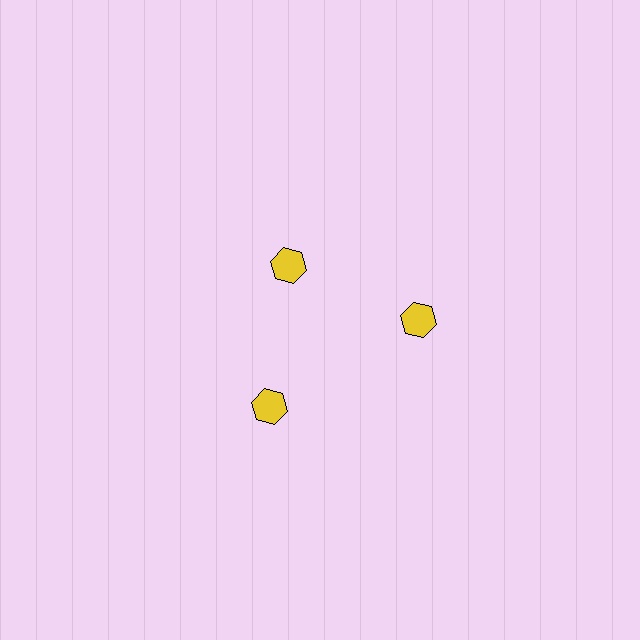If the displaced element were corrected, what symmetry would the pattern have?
It would have 3-fold rotational symmetry — the pattern would map onto itself every 120 degrees.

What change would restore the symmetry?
The symmetry would be restored by moving it outward, back onto the ring so that all 3 hexagons sit at equal angles and equal distance from the center.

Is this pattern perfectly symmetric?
No. The 3 yellow hexagons are arranged in a ring, but one element near the 11 o'clock position is pulled inward toward the center, breaking the 3-fold rotational symmetry.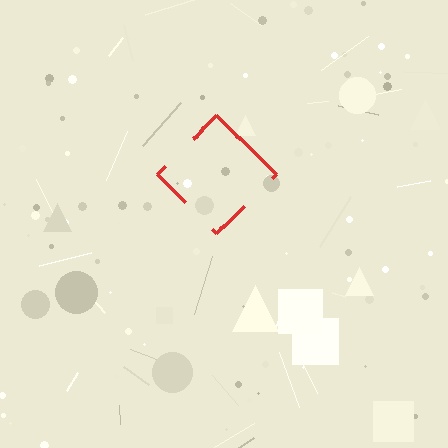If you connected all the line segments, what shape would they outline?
They would outline a diamond.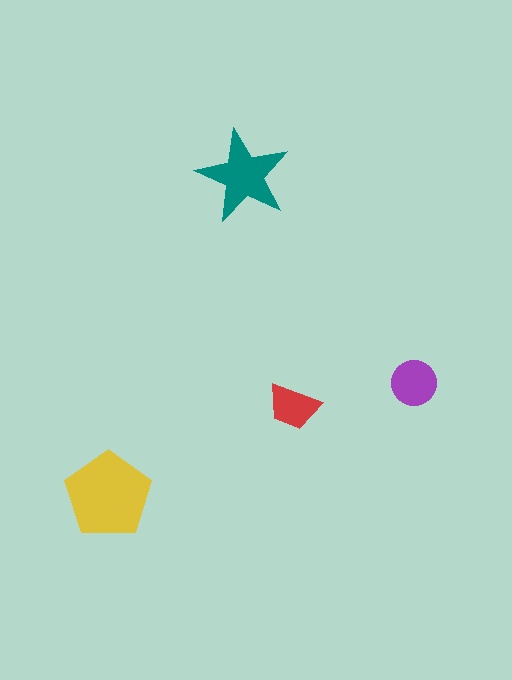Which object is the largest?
The yellow pentagon.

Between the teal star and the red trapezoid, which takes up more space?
The teal star.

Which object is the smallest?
The red trapezoid.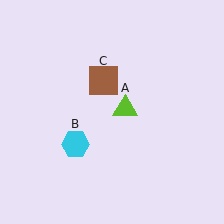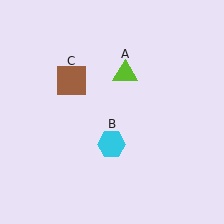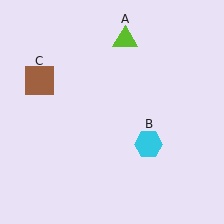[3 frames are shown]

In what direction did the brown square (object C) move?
The brown square (object C) moved left.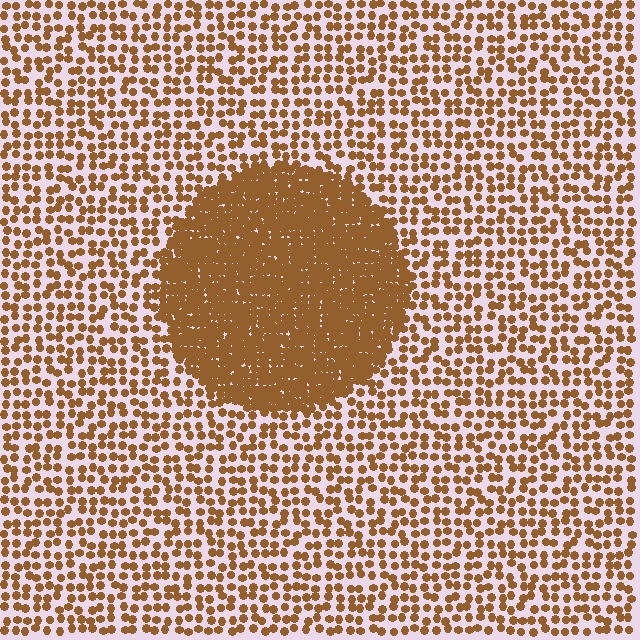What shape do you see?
I see a circle.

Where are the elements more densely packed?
The elements are more densely packed inside the circle boundary.